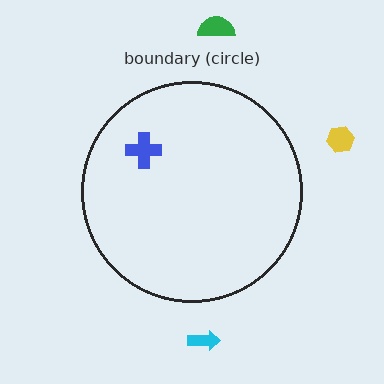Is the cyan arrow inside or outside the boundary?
Outside.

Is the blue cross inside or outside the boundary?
Inside.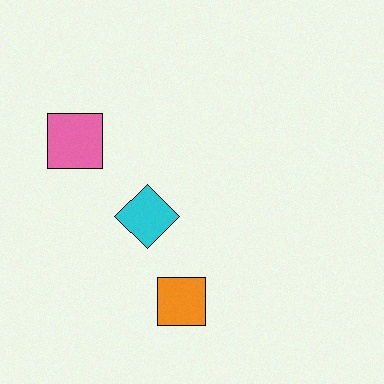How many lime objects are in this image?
There are no lime objects.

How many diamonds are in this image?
There is 1 diamond.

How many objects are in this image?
There are 3 objects.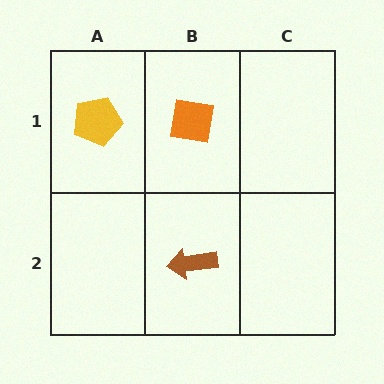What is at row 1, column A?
A yellow pentagon.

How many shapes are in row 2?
1 shape.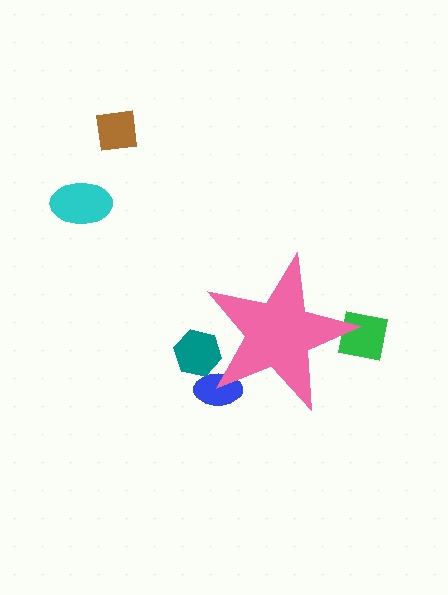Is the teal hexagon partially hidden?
Yes, the teal hexagon is partially hidden behind the pink star.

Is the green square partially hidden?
Yes, the green square is partially hidden behind the pink star.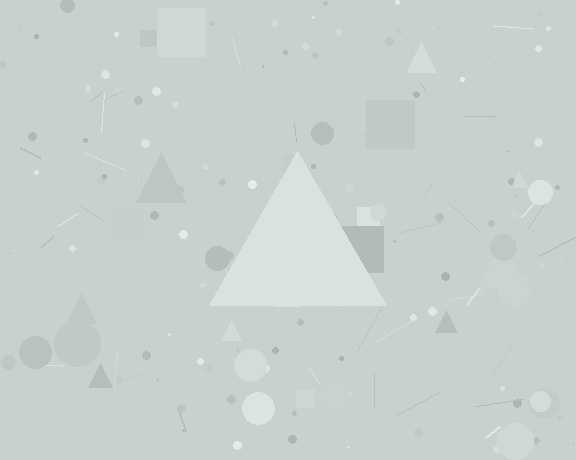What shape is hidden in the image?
A triangle is hidden in the image.